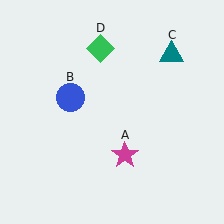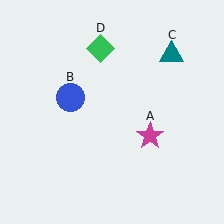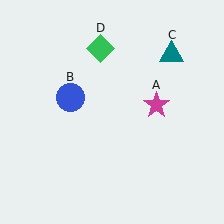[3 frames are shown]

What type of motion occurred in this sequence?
The magenta star (object A) rotated counterclockwise around the center of the scene.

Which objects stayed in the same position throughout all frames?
Blue circle (object B) and teal triangle (object C) and green diamond (object D) remained stationary.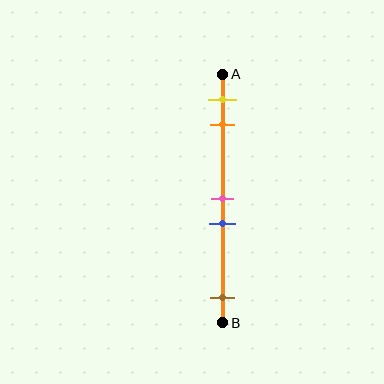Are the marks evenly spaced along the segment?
No, the marks are not evenly spaced.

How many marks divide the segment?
There are 5 marks dividing the segment.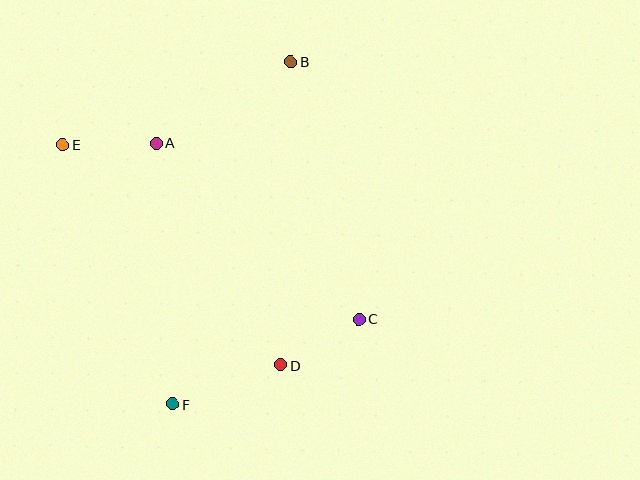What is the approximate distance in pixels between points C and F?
The distance between C and F is approximately 204 pixels.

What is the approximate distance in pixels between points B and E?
The distance between B and E is approximately 243 pixels.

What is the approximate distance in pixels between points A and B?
The distance between A and B is approximately 158 pixels.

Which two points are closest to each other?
Points C and D are closest to each other.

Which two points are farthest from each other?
Points B and F are farthest from each other.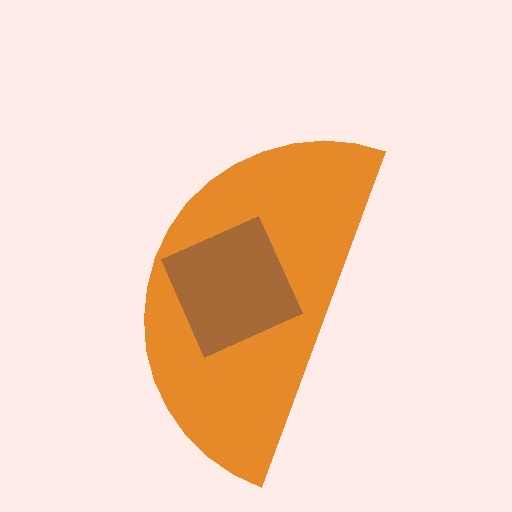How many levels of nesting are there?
2.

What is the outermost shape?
The orange semicircle.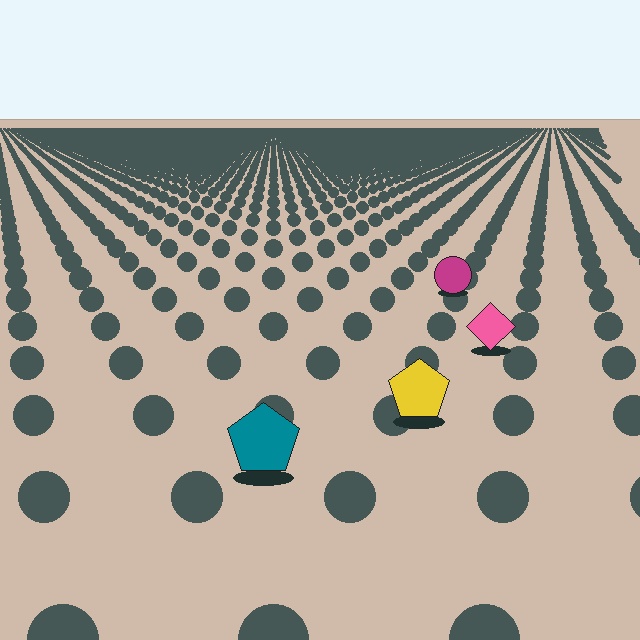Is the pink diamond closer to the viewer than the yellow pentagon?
No. The yellow pentagon is closer — you can tell from the texture gradient: the ground texture is coarser near it.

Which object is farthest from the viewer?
The magenta circle is farthest from the viewer. It appears smaller and the ground texture around it is denser.